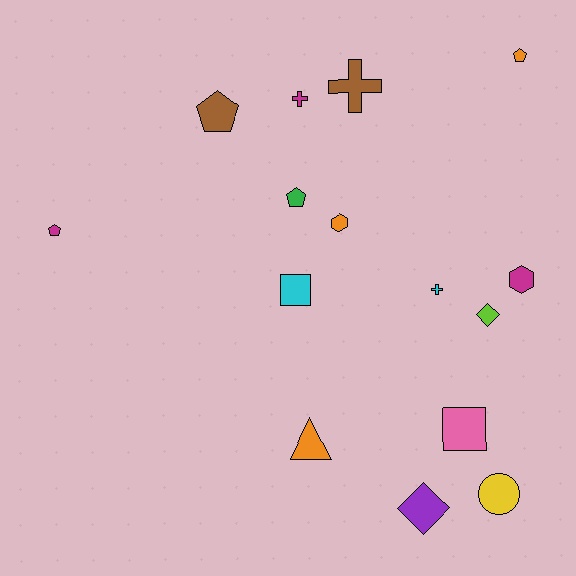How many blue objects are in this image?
There are no blue objects.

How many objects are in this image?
There are 15 objects.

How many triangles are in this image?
There is 1 triangle.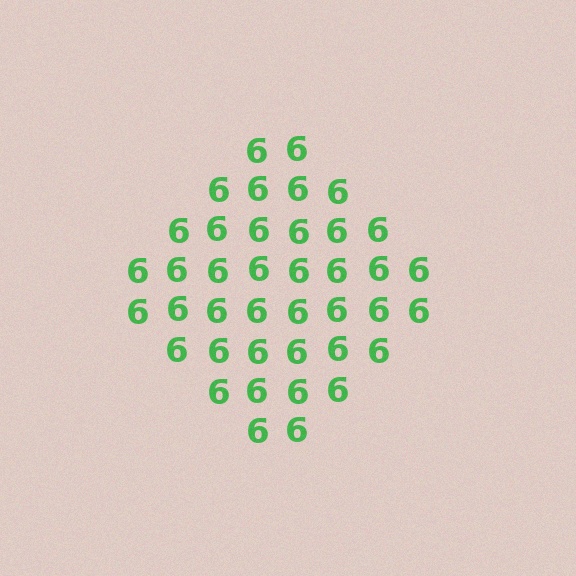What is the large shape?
The large shape is a diamond.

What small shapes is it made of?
It is made of small digit 6's.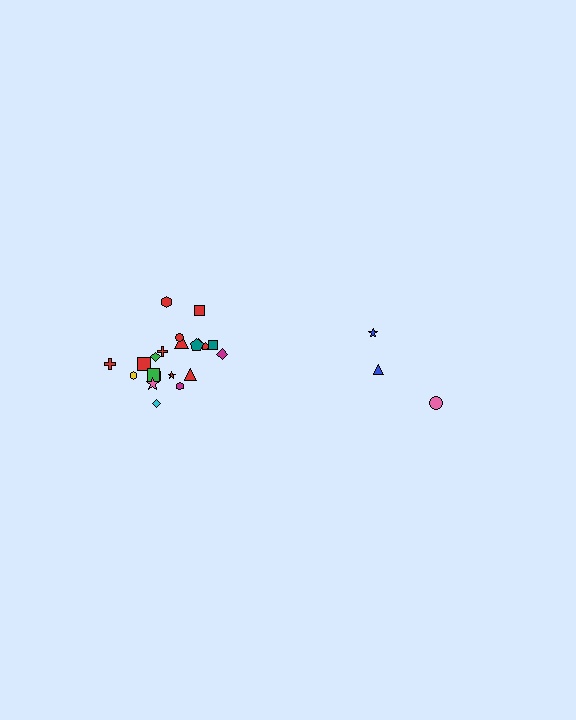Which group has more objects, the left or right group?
The left group.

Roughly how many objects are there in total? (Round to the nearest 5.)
Roughly 25 objects in total.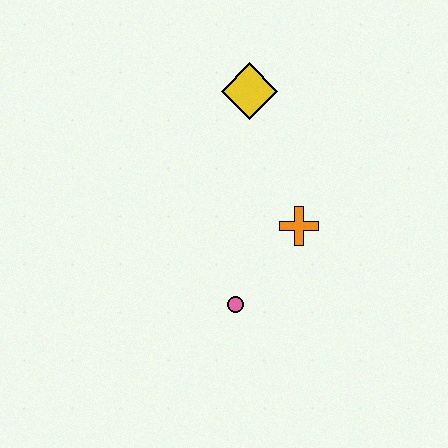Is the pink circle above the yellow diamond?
No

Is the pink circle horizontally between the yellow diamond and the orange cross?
No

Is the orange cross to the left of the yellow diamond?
No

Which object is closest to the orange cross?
The pink circle is closest to the orange cross.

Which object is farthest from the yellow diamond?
The pink circle is farthest from the yellow diamond.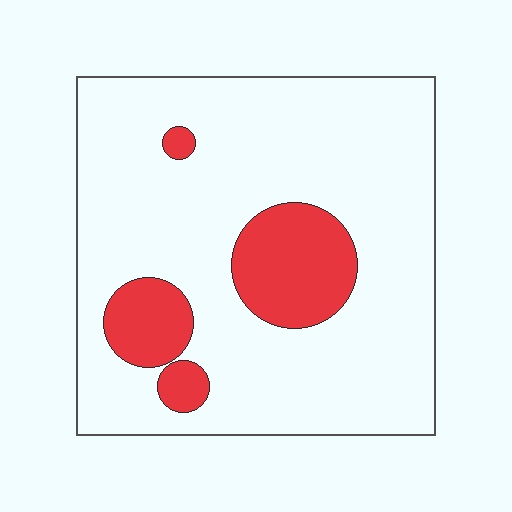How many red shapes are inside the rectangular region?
4.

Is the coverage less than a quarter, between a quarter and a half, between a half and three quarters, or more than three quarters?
Less than a quarter.